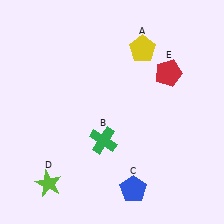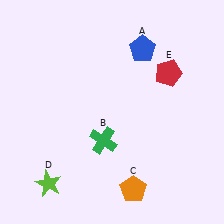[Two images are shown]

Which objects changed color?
A changed from yellow to blue. C changed from blue to orange.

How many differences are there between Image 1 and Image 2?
There are 2 differences between the two images.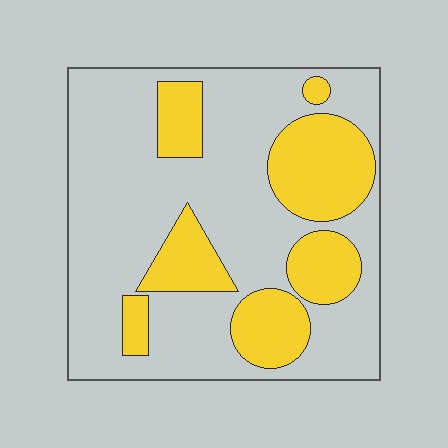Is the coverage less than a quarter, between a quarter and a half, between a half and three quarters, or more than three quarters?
Between a quarter and a half.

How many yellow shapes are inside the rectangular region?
7.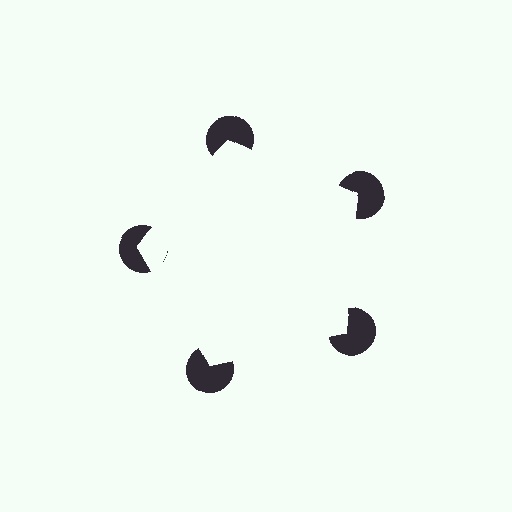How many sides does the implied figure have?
5 sides.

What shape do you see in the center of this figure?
An illusory pentagon — its edges are inferred from the aligned wedge cuts in the pac-man discs, not physically drawn.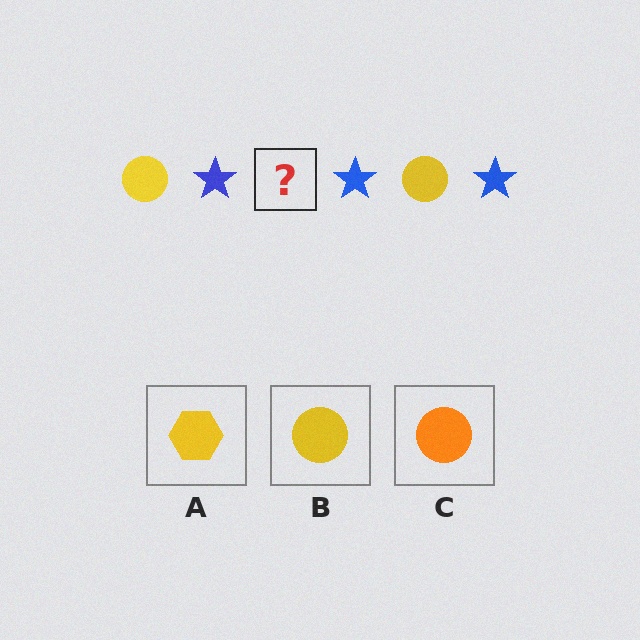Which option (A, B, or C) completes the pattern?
B.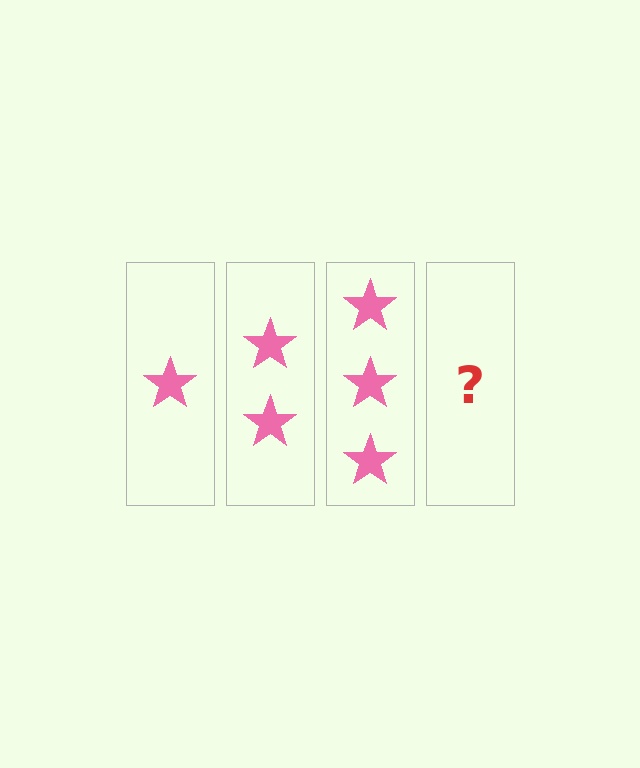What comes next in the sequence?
The next element should be 4 stars.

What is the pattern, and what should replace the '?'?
The pattern is that each step adds one more star. The '?' should be 4 stars.